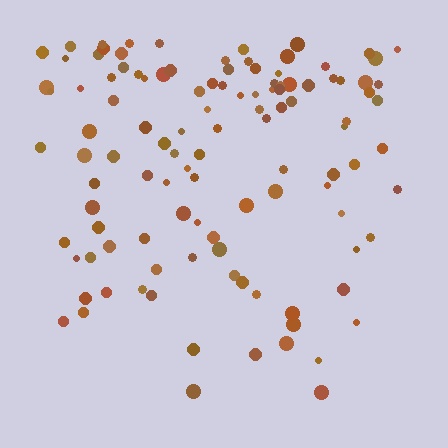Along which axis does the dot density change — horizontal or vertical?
Vertical.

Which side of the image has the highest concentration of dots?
The top.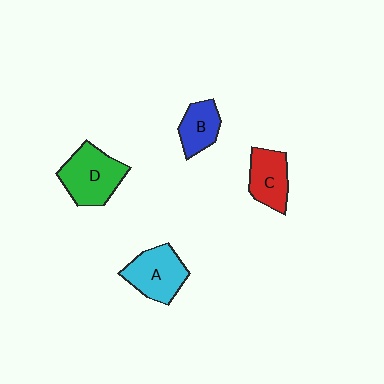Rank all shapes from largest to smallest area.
From largest to smallest: D (green), A (cyan), C (red), B (blue).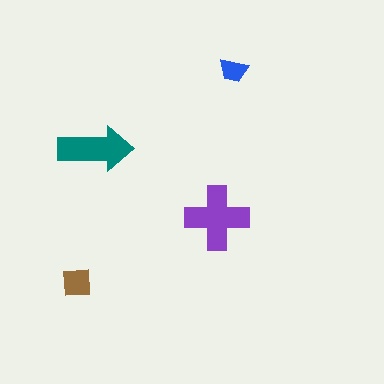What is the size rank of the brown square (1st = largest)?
3rd.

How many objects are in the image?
There are 4 objects in the image.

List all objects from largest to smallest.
The purple cross, the teal arrow, the brown square, the blue trapezoid.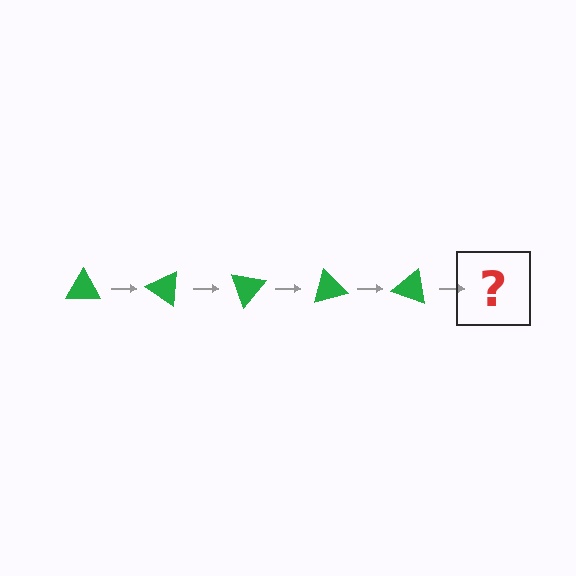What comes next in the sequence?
The next element should be a green triangle rotated 175 degrees.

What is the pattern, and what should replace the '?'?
The pattern is that the triangle rotates 35 degrees each step. The '?' should be a green triangle rotated 175 degrees.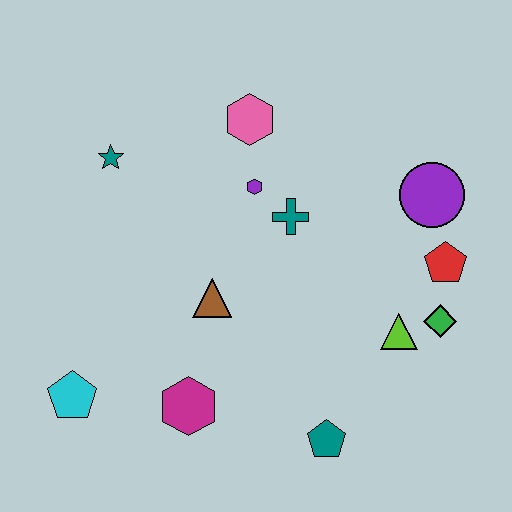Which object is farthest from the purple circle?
The cyan pentagon is farthest from the purple circle.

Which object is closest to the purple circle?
The red pentagon is closest to the purple circle.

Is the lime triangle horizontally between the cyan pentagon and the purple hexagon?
No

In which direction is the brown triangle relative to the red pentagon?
The brown triangle is to the left of the red pentagon.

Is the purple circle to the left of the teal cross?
No